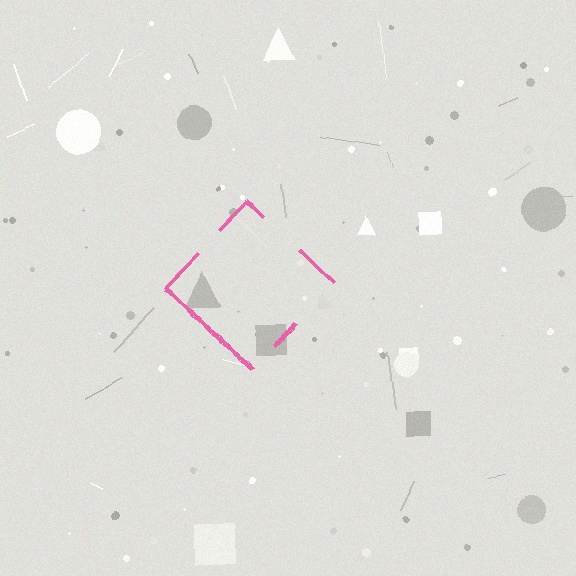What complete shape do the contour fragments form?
The contour fragments form a diamond.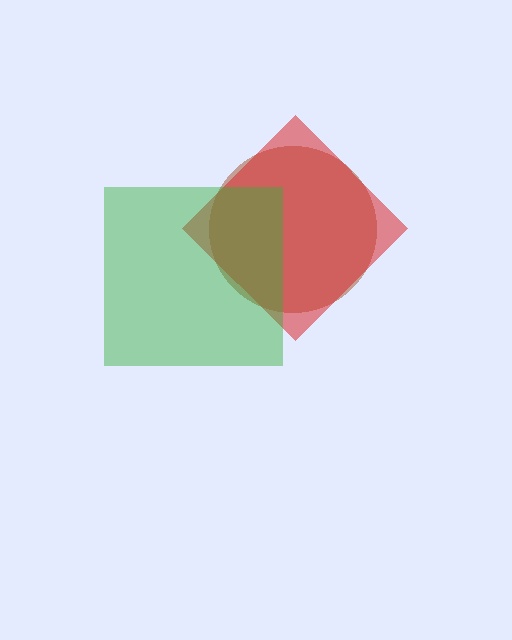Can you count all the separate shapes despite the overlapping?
Yes, there are 3 separate shapes.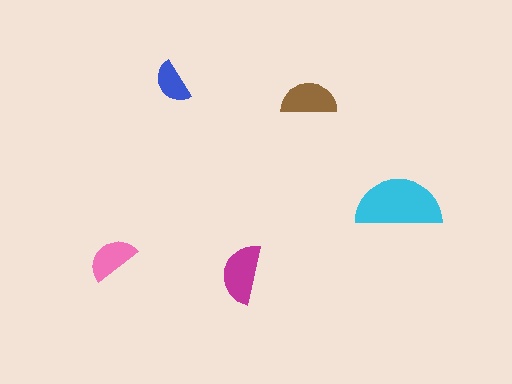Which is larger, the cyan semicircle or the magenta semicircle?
The cyan one.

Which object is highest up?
The blue semicircle is topmost.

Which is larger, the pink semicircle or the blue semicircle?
The pink one.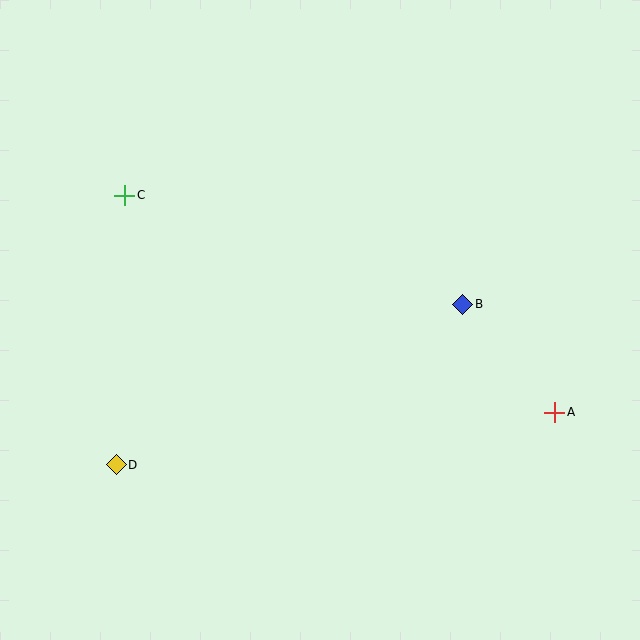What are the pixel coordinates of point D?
Point D is at (116, 465).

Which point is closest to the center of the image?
Point B at (463, 304) is closest to the center.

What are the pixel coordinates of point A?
Point A is at (555, 412).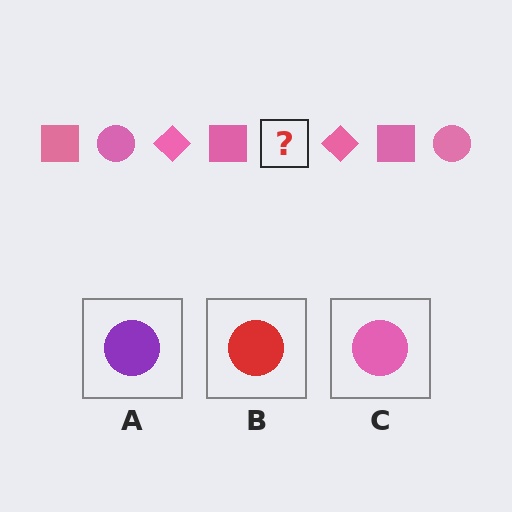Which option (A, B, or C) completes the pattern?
C.